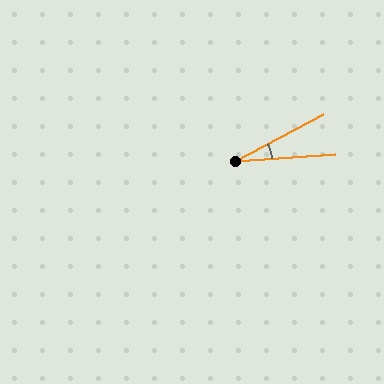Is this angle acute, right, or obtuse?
It is acute.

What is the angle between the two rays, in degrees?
Approximately 24 degrees.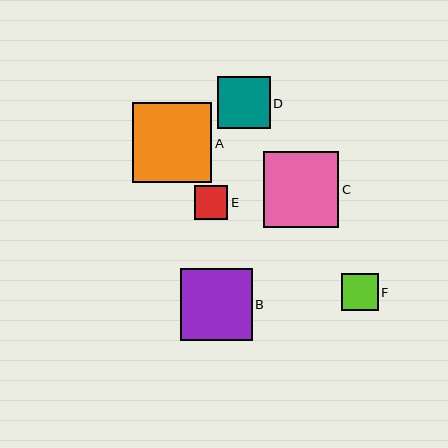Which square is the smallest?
Square E is the smallest with a size of approximately 33 pixels.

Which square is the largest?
Square A is the largest with a size of approximately 79 pixels.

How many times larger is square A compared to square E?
Square A is approximately 2.4 times the size of square E.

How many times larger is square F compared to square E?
Square F is approximately 1.1 times the size of square E.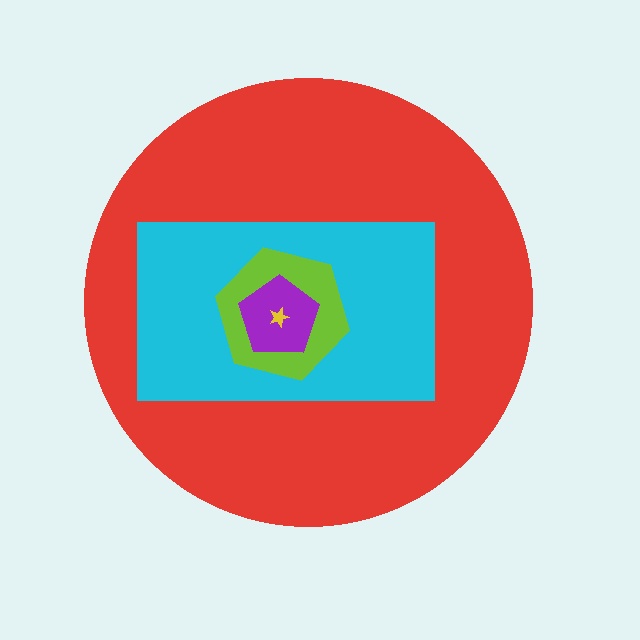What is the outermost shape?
The red circle.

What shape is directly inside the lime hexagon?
The purple pentagon.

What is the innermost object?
The yellow star.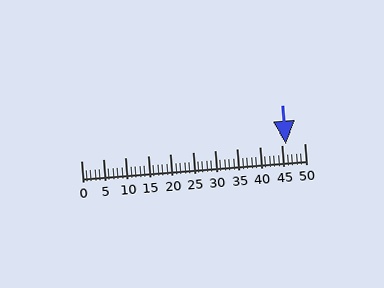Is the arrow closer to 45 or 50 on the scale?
The arrow is closer to 45.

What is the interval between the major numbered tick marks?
The major tick marks are spaced 5 units apart.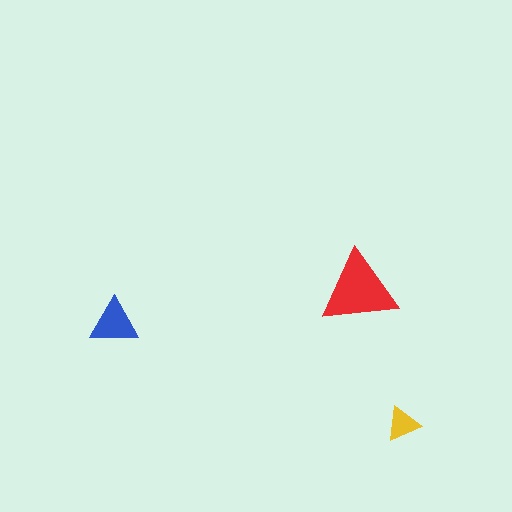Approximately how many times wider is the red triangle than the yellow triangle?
About 2 times wider.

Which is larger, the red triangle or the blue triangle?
The red one.